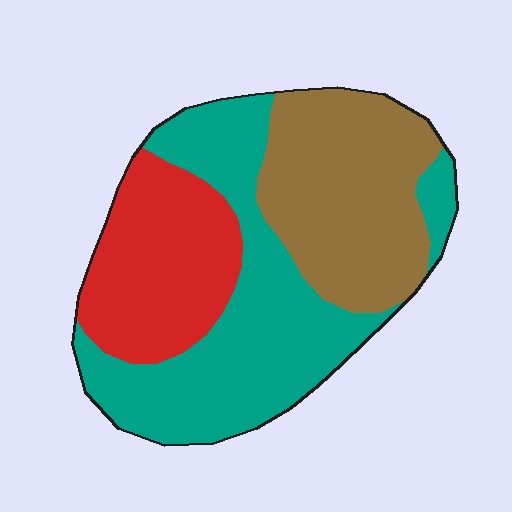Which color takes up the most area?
Teal, at roughly 45%.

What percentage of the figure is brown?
Brown takes up about one third (1/3) of the figure.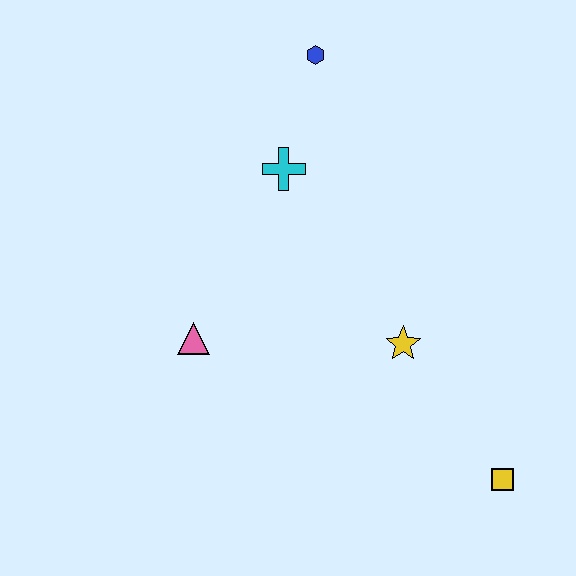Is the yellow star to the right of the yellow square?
No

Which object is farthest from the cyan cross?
The yellow square is farthest from the cyan cross.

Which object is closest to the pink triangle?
The cyan cross is closest to the pink triangle.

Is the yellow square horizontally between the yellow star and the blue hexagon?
No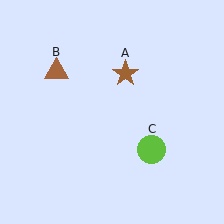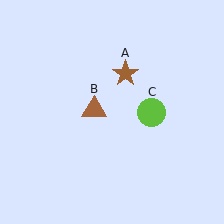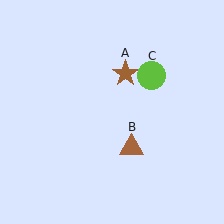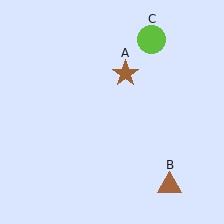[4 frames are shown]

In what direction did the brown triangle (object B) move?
The brown triangle (object B) moved down and to the right.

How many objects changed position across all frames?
2 objects changed position: brown triangle (object B), lime circle (object C).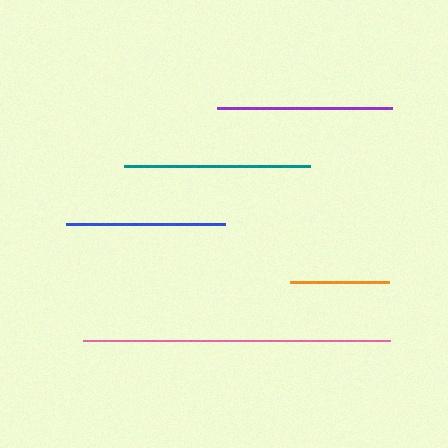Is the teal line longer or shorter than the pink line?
The pink line is longer than the teal line.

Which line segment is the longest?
The pink line is the longest at approximately 308 pixels.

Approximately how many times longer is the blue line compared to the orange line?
The blue line is approximately 1.6 times the length of the orange line.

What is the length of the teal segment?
The teal segment is approximately 186 pixels long.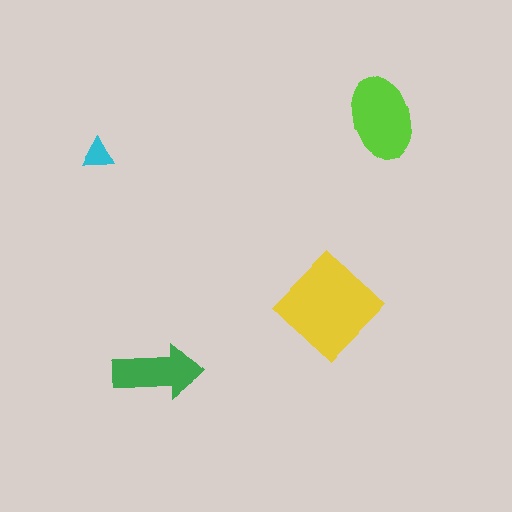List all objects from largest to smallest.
The yellow diamond, the lime ellipse, the green arrow, the cyan triangle.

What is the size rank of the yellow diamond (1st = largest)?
1st.